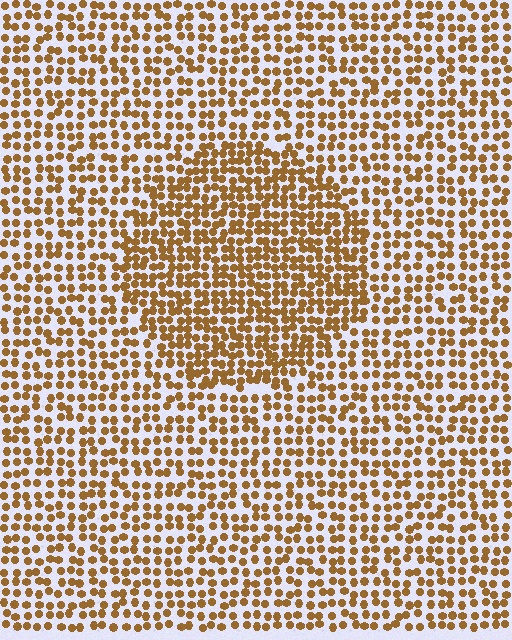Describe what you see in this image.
The image contains small brown elements arranged at two different densities. A circle-shaped region is visible where the elements are more densely packed than the surrounding area.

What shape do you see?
I see a circle.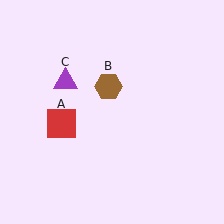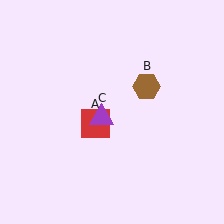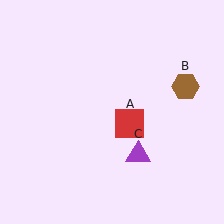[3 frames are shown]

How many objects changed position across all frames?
3 objects changed position: red square (object A), brown hexagon (object B), purple triangle (object C).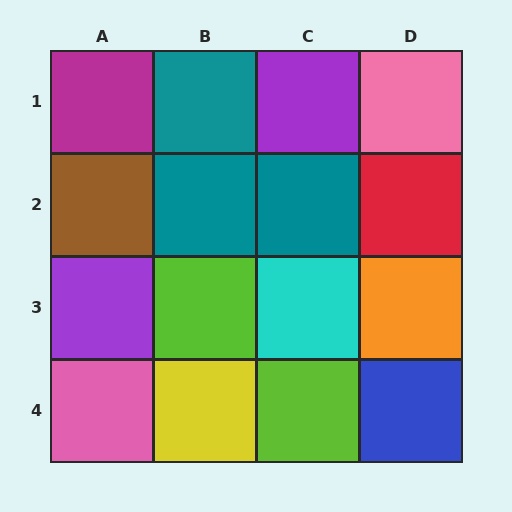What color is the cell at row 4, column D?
Blue.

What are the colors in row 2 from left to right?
Brown, teal, teal, red.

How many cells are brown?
1 cell is brown.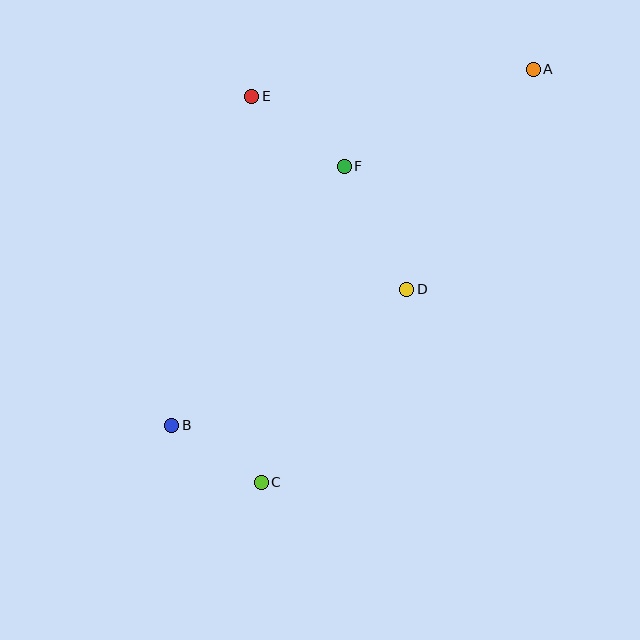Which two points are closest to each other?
Points B and C are closest to each other.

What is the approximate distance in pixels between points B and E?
The distance between B and E is approximately 339 pixels.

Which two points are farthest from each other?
Points A and B are farthest from each other.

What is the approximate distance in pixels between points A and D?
The distance between A and D is approximately 254 pixels.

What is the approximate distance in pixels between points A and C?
The distance between A and C is approximately 495 pixels.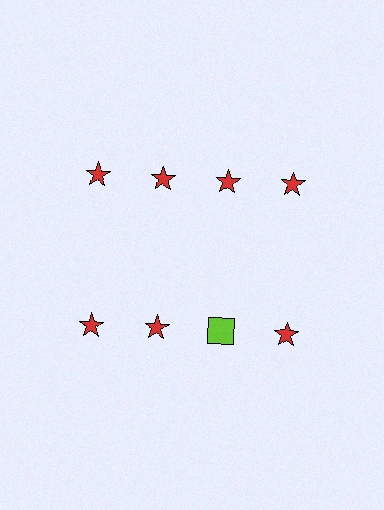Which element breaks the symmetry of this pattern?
The lime square in the second row, center column breaks the symmetry. All other shapes are red stars.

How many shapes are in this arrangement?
There are 8 shapes arranged in a grid pattern.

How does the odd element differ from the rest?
It differs in both color (lime instead of red) and shape (square instead of star).